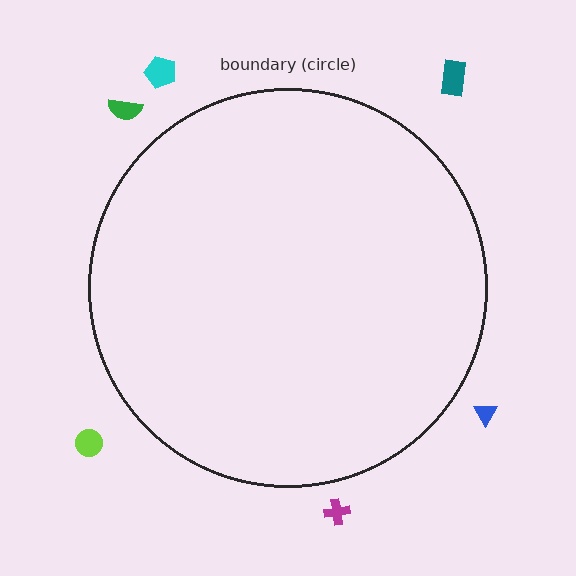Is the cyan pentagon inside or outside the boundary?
Outside.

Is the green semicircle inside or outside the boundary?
Outside.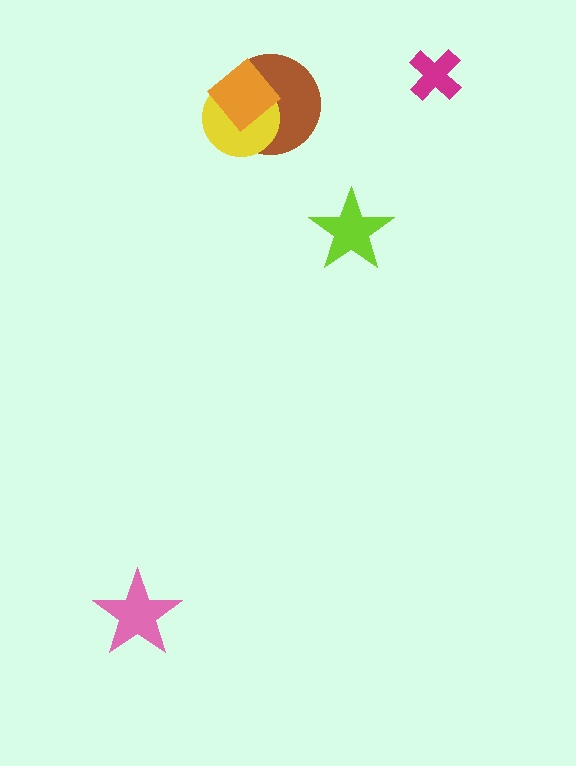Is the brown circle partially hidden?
Yes, it is partially covered by another shape.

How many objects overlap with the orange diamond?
2 objects overlap with the orange diamond.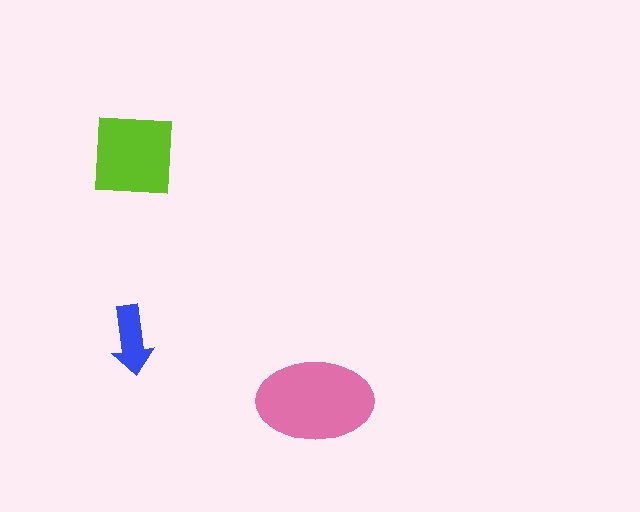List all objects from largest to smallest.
The pink ellipse, the lime square, the blue arrow.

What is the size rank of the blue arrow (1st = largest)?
3rd.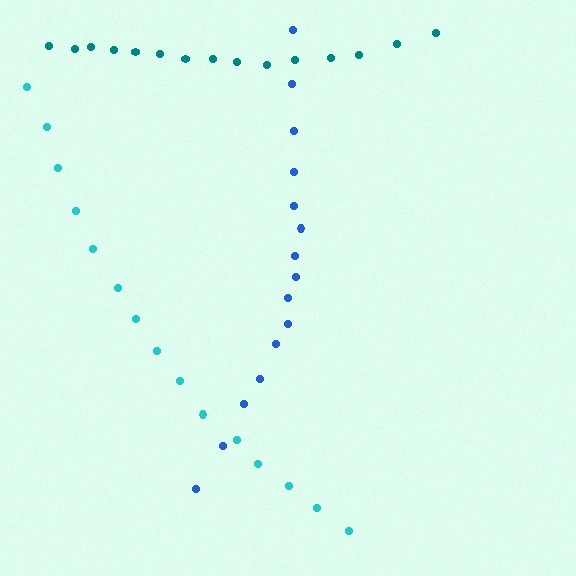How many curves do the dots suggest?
There are 3 distinct paths.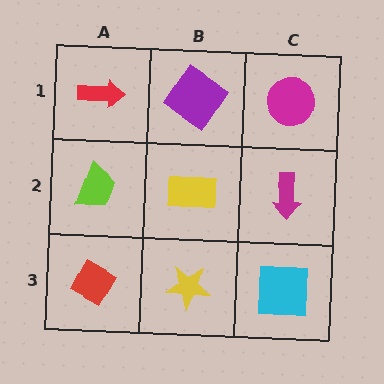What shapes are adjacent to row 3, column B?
A yellow rectangle (row 2, column B), a red diamond (row 3, column A), a cyan square (row 3, column C).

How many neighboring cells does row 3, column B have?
3.